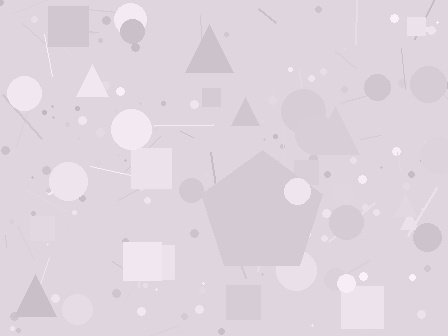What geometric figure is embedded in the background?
A pentagon is embedded in the background.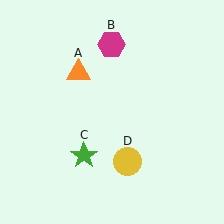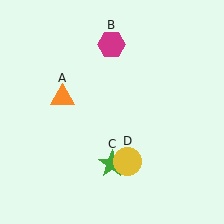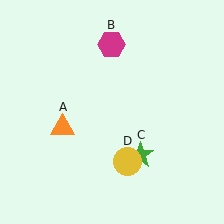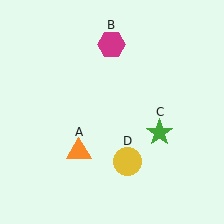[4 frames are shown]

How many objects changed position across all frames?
2 objects changed position: orange triangle (object A), green star (object C).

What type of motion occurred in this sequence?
The orange triangle (object A), green star (object C) rotated counterclockwise around the center of the scene.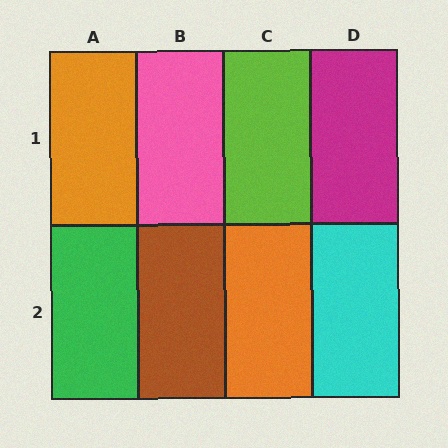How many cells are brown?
1 cell is brown.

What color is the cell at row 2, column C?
Orange.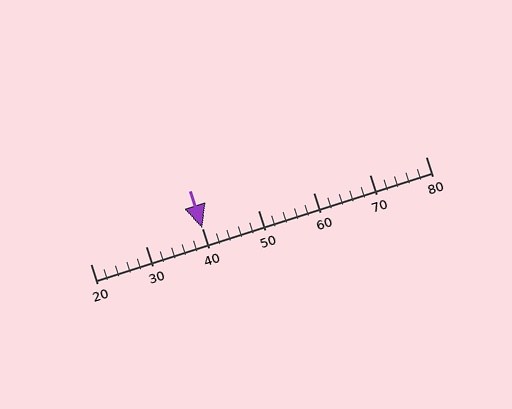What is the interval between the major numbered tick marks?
The major tick marks are spaced 10 units apart.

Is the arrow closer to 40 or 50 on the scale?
The arrow is closer to 40.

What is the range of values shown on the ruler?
The ruler shows values from 20 to 80.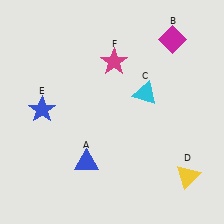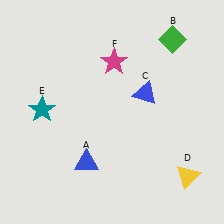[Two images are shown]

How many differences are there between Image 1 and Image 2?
There are 3 differences between the two images.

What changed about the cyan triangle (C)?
In Image 1, C is cyan. In Image 2, it changed to blue.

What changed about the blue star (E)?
In Image 1, E is blue. In Image 2, it changed to teal.